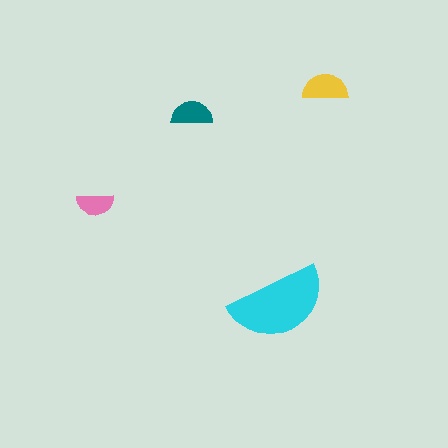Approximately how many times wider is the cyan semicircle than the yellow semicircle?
About 2 times wider.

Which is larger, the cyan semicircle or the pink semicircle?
The cyan one.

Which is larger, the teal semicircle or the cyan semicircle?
The cyan one.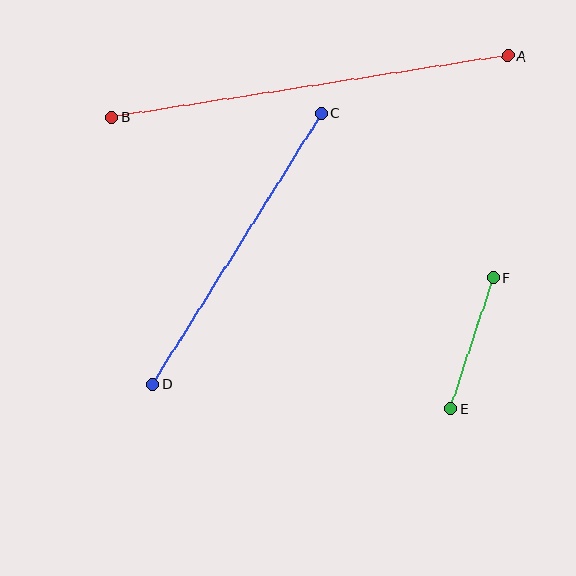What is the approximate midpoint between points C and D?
The midpoint is at approximately (237, 249) pixels.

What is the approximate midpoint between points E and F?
The midpoint is at approximately (472, 343) pixels.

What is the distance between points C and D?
The distance is approximately 319 pixels.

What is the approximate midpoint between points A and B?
The midpoint is at approximately (310, 86) pixels.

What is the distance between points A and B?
The distance is approximately 401 pixels.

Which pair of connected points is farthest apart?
Points A and B are farthest apart.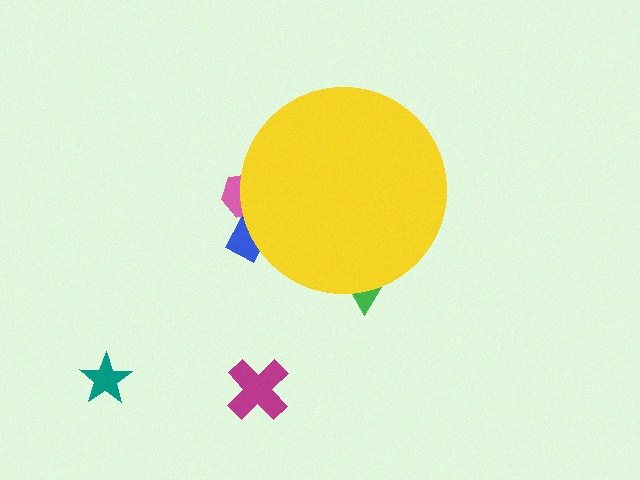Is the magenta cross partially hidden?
No, the magenta cross is fully visible.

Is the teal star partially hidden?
No, the teal star is fully visible.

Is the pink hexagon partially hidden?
Yes, the pink hexagon is partially hidden behind the yellow circle.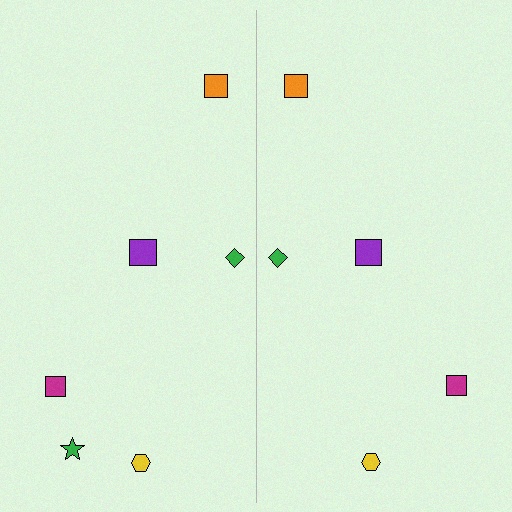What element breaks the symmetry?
A green star is missing from the right side.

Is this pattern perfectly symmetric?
No, the pattern is not perfectly symmetric. A green star is missing from the right side.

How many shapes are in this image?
There are 11 shapes in this image.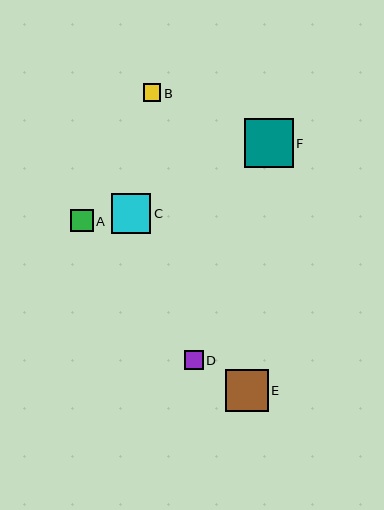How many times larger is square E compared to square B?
Square E is approximately 2.5 times the size of square B.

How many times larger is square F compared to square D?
Square F is approximately 2.5 times the size of square D.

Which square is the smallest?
Square B is the smallest with a size of approximately 17 pixels.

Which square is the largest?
Square F is the largest with a size of approximately 49 pixels.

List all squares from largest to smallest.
From largest to smallest: F, E, C, A, D, B.